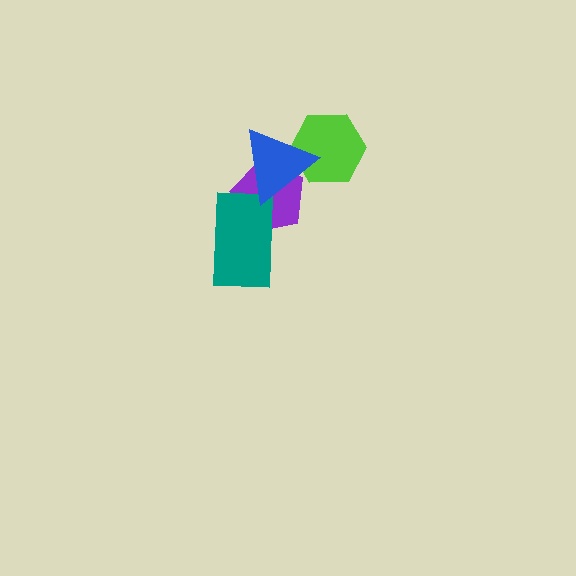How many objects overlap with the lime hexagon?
1 object overlaps with the lime hexagon.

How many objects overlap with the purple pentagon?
2 objects overlap with the purple pentagon.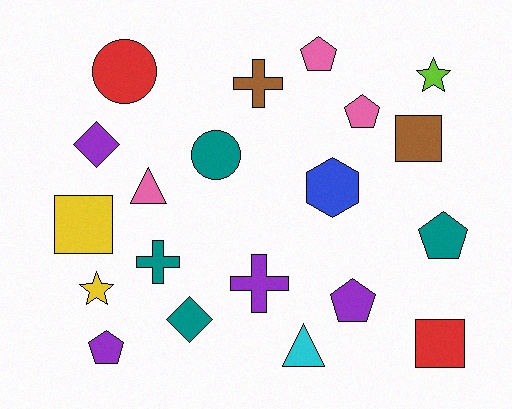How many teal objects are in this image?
There are 4 teal objects.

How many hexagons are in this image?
There is 1 hexagon.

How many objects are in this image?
There are 20 objects.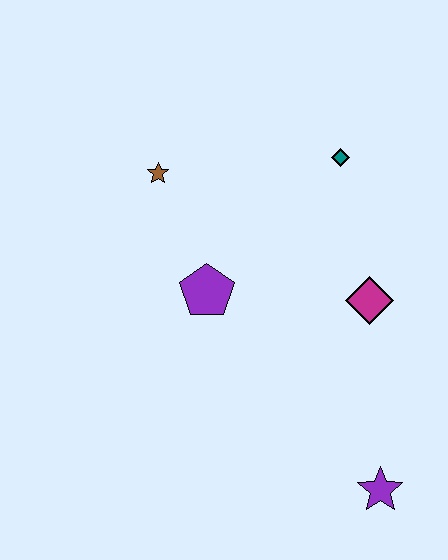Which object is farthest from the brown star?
The purple star is farthest from the brown star.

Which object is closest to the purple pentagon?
The brown star is closest to the purple pentagon.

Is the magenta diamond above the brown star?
No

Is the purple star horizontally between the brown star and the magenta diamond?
No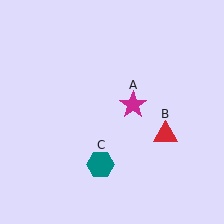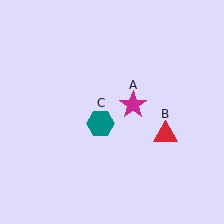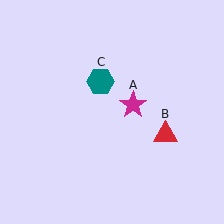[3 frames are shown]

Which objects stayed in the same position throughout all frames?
Magenta star (object A) and red triangle (object B) remained stationary.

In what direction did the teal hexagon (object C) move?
The teal hexagon (object C) moved up.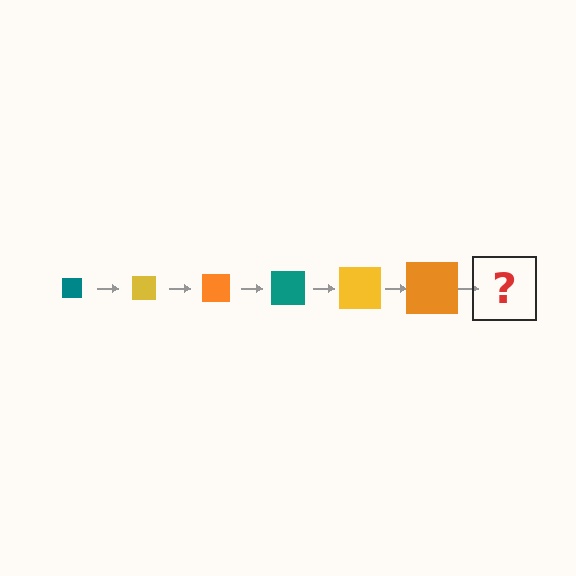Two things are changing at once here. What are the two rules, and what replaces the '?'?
The two rules are that the square grows larger each step and the color cycles through teal, yellow, and orange. The '?' should be a teal square, larger than the previous one.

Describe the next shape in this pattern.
It should be a teal square, larger than the previous one.